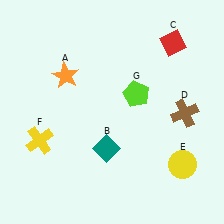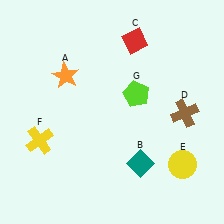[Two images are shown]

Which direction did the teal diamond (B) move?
The teal diamond (B) moved right.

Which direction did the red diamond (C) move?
The red diamond (C) moved left.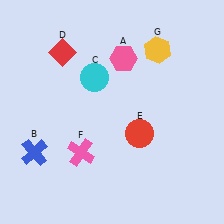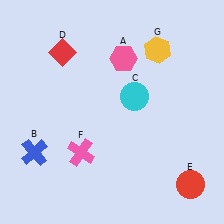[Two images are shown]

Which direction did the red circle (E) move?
The red circle (E) moved down.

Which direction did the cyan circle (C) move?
The cyan circle (C) moved right.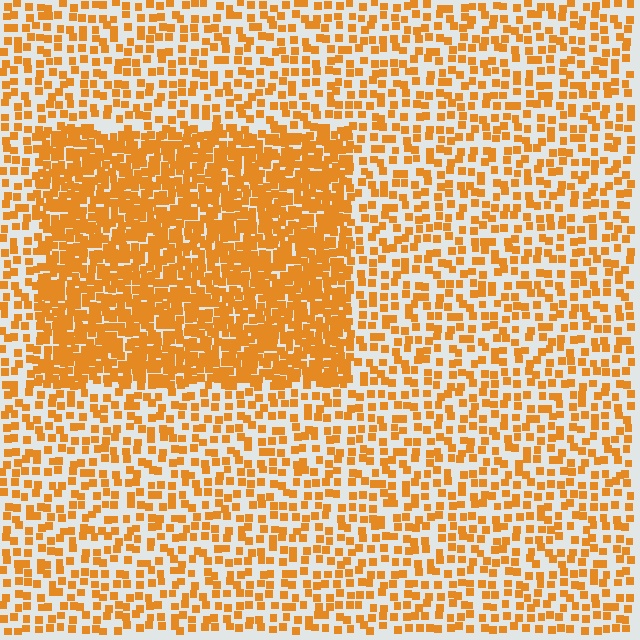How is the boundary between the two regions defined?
The boundary is defined by a change in element density (approximately 2.3x ratio). All elements are the same color, size, and shape.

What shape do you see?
I see a rectangle.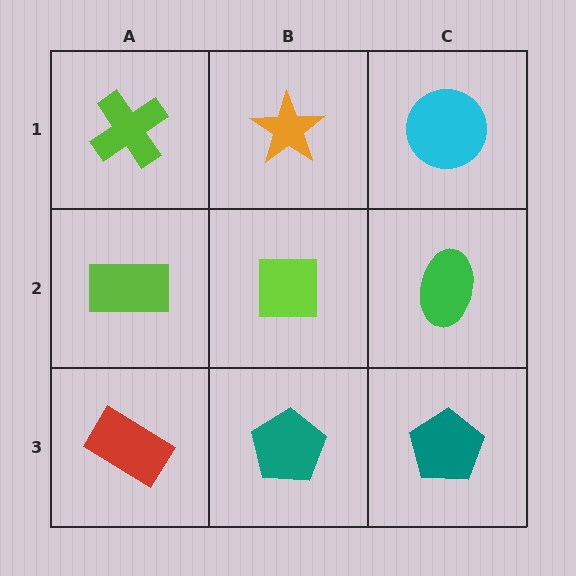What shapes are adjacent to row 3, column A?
A lime rectangle (row 2, column A), a teal pentagon (row 3, column B).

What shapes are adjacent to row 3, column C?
A green ellipse (row 2, column C), a teal pentagon (row 3, column B).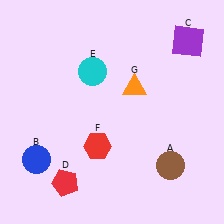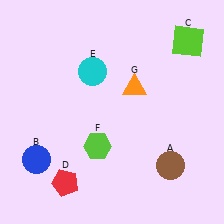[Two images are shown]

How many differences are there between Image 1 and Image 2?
There are 2 differences between the two images.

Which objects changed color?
C changed from purple to lime. F changed from red to lime.